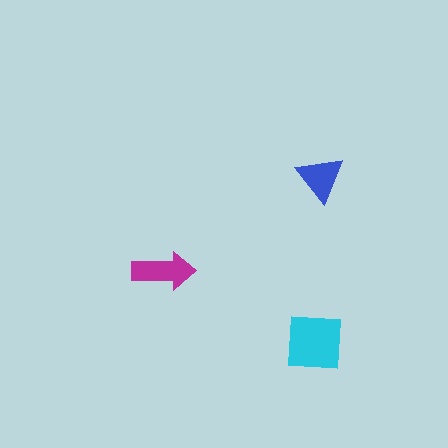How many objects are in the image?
There are 3 objects in the image.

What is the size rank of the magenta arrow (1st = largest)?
2nd.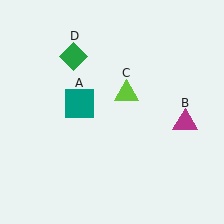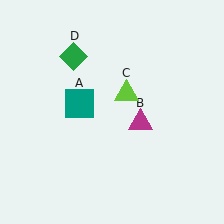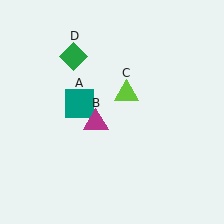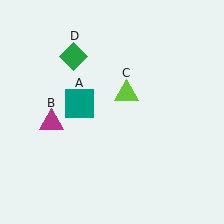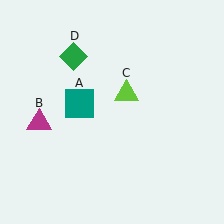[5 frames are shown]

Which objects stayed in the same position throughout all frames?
Teal square (object A) and lime triangle (object C) and green diamond (object D) remained stationary.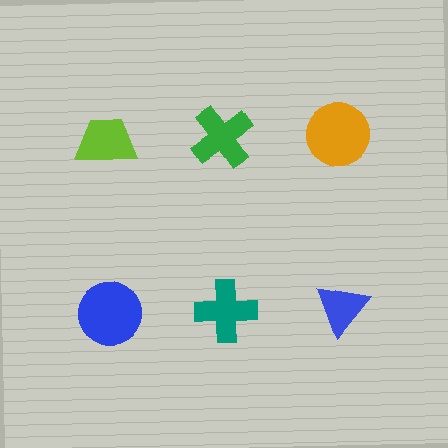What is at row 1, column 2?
A green cross.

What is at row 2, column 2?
A teal cross.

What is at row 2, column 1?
A blue circle.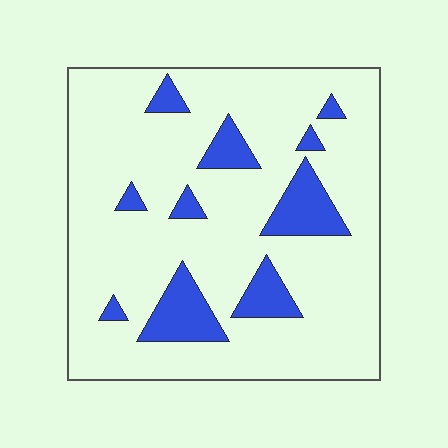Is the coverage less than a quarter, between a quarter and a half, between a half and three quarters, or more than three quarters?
Less than a quarter.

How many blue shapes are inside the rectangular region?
10.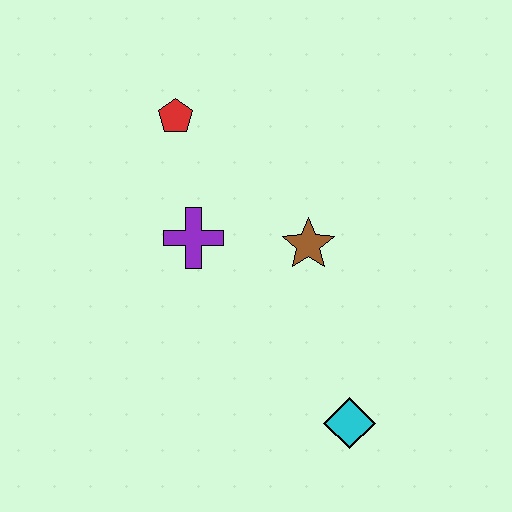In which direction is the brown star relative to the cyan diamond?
The brown star is above the cyan diamond.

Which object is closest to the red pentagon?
The purple cross is closest to the red pentagon.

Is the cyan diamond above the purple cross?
No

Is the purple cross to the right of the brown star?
No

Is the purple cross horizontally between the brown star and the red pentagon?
Yes